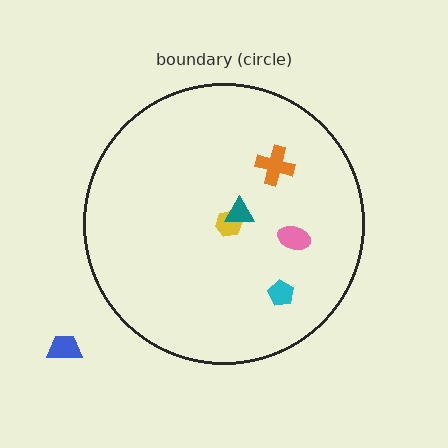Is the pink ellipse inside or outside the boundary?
Inside.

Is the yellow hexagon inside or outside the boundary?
Inside.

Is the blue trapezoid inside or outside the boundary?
Outside.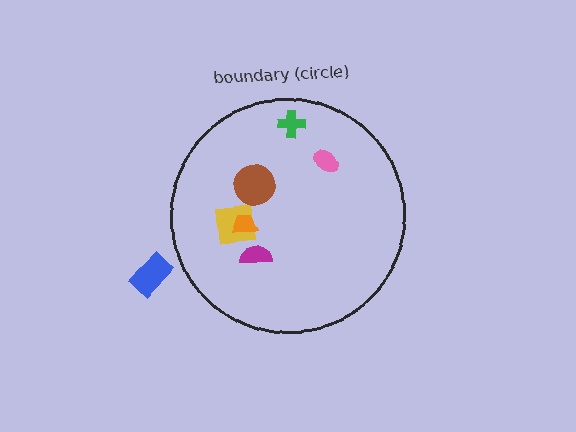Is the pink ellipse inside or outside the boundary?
Inside.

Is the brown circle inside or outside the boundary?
Inside.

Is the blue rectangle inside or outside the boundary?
Outside.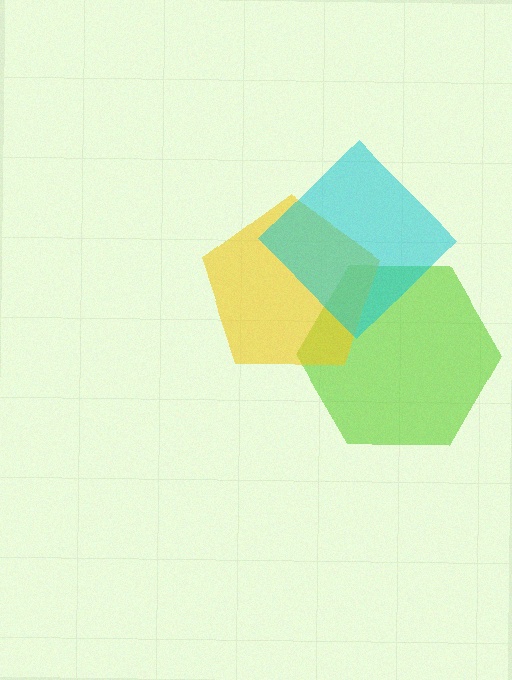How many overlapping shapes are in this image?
There are 3 overlapping shapes in the image.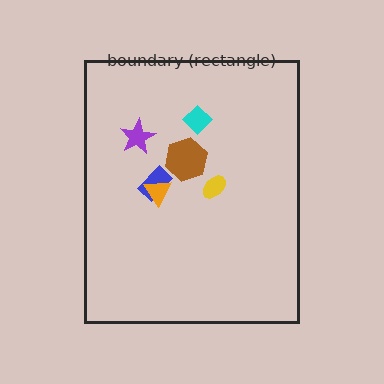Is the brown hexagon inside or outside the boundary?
Inside.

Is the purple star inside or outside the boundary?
Inside.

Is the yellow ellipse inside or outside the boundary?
Inside.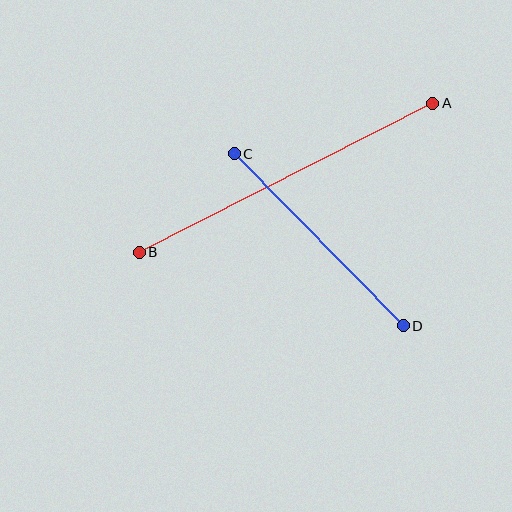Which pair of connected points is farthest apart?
Points A and B are farthest apart.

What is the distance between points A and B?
The distance is approximately 329 pixels.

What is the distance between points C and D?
The distance is approximately 241 pixels.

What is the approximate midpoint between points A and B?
The midpoint is at approximately (286, 178) pixels.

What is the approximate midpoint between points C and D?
The midpoint is at approximately (319, 240) pixels.